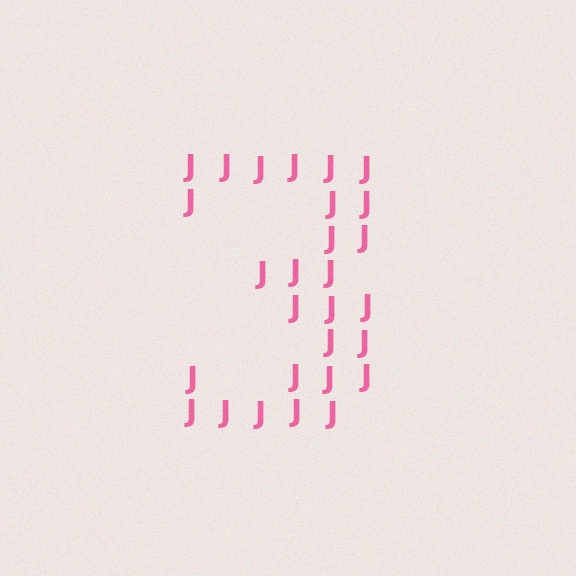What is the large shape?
The large shape is the digit 3.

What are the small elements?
The small elements are letter J's.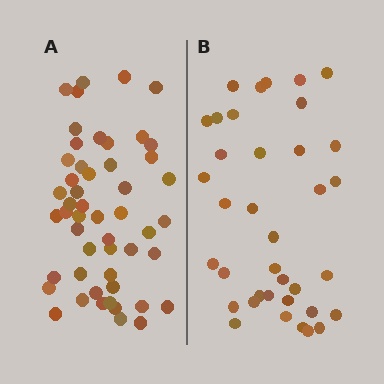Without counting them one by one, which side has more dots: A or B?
Region A (the left region) has more dots.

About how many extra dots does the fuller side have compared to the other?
Region A has approximately 15 more dots than region B.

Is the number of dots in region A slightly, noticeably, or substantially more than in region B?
Region A has noticeably more, but not dramatically so. The ratio is roughly 1.4 to 1.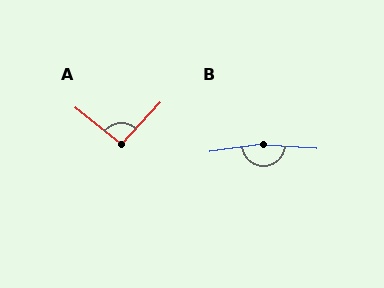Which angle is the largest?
B, at approximately 168 degrees.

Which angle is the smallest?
A, at approximately 95 degrees.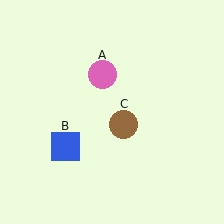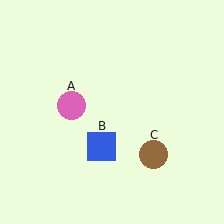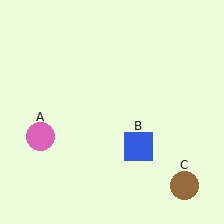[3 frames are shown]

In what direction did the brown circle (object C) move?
The brown circle (object C) moved down and to the right.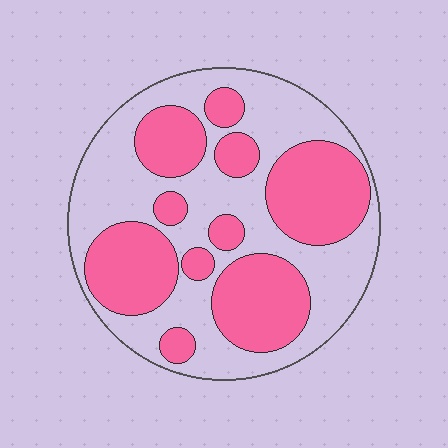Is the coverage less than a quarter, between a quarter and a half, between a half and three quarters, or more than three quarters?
Between a quarter and a half.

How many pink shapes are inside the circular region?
10.